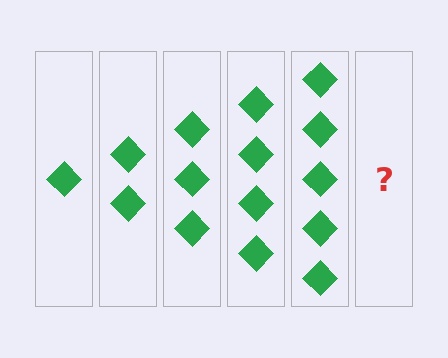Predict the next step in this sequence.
The next step is 6 diamonds.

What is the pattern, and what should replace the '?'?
The pattern is that each step adds one more diamond. The '?' should be 6 diamonds.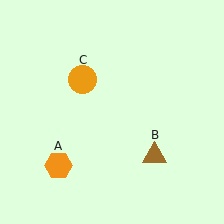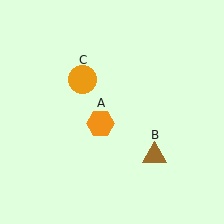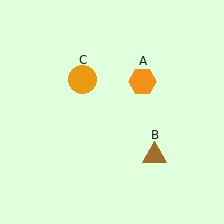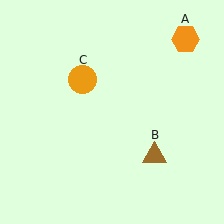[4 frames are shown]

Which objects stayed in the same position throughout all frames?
Brown triangle (object B) and orange circle (object C) remained stationary.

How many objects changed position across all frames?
1 object changed position: orange hexagon (object A).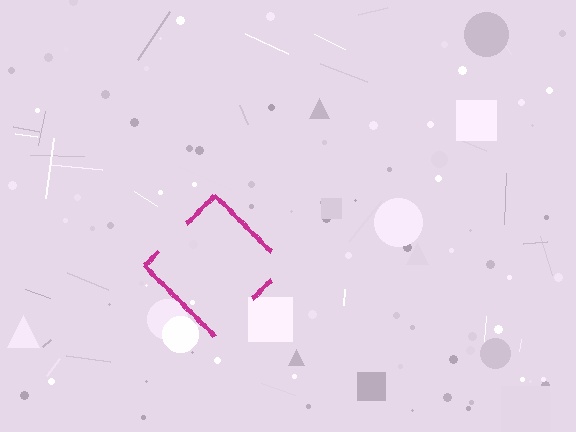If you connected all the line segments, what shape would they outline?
They would outline a diamond.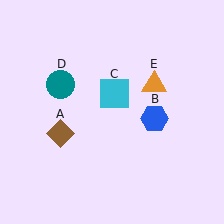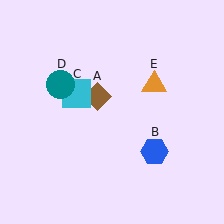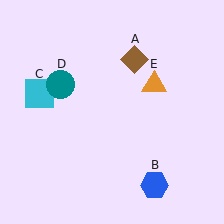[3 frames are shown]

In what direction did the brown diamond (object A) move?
The brown diamond (object A) moved up and to the right.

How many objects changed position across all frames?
3 objects changed position: brown diamond (object A), blue hexagon (object B), cyan square (object C).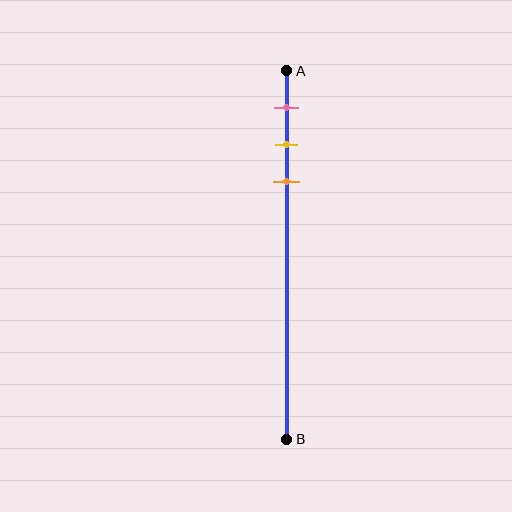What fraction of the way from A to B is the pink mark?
The pink mark is approximately 10% (0.1) of the way from A to B.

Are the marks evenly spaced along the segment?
Yes, the marks are approximately evenly spaced.